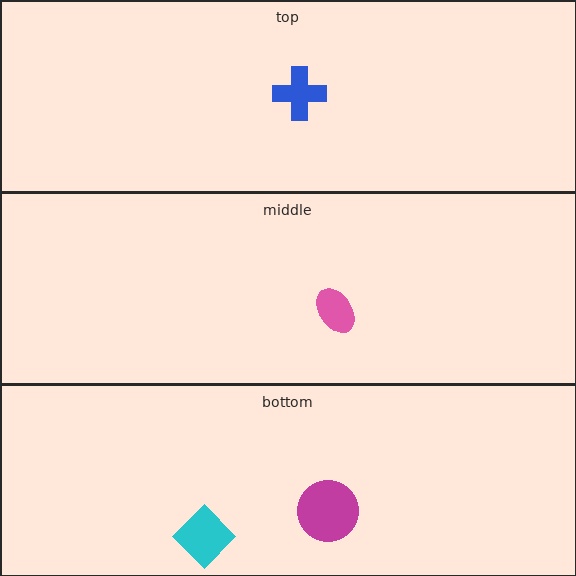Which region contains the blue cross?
The top region.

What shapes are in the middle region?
The pink ellipse.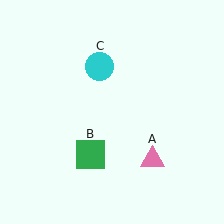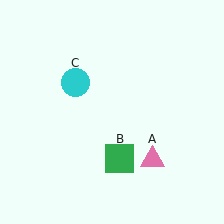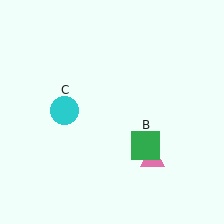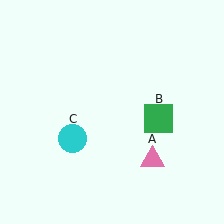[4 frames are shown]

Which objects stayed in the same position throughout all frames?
Pink triangle (object A) remained stationary.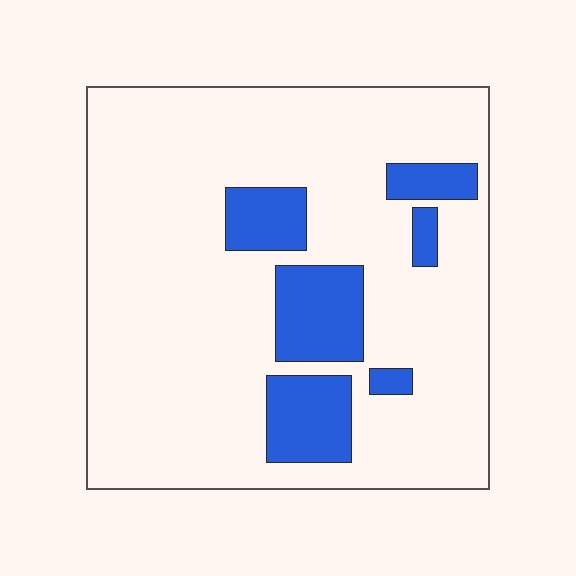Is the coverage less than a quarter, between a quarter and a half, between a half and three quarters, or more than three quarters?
Less than a quarter.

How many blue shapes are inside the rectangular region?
6.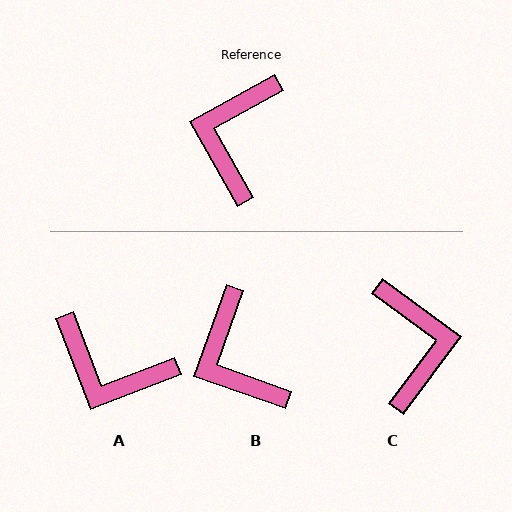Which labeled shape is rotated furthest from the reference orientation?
C, about 155 degrees away.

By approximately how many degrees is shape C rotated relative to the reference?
Approximately 155 degrees clockwise.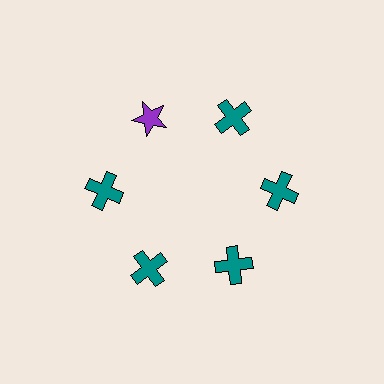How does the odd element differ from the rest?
It differs in both color (purple instead of teal) and shape (star instead of cross).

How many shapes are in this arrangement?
There are 6 shapes arranged in a ring pattern.